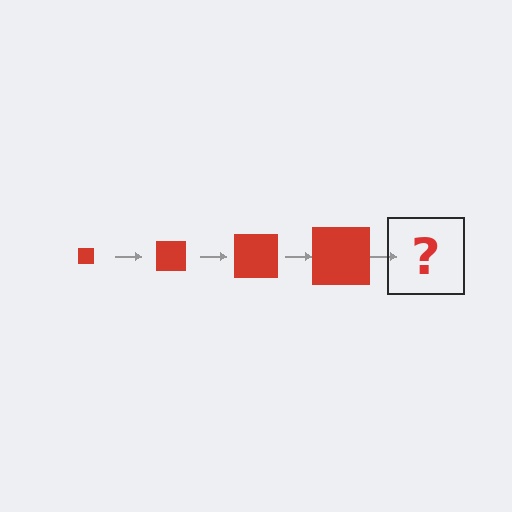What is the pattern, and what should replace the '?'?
The pattern is that the square gets progressively larger each step. The '?' should be a red square, larger than the previous one.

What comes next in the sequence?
The next element should be a red square, larger than the previous one.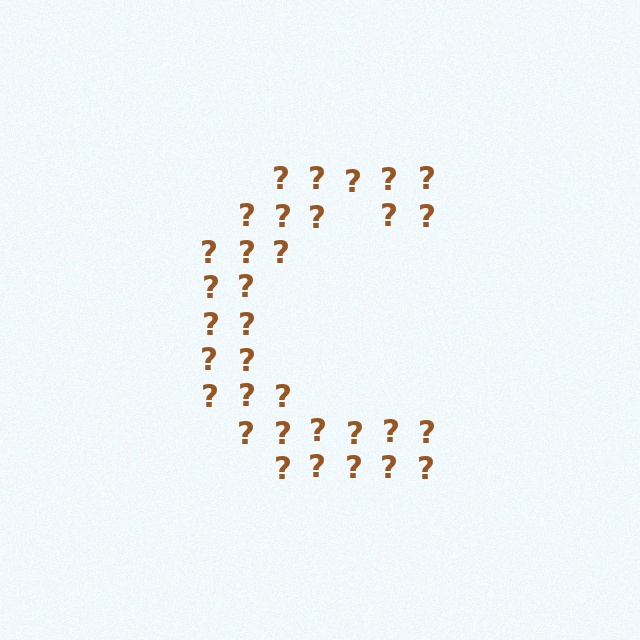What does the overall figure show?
The overall figure shows the letter C.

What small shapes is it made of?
It is made of small question marks.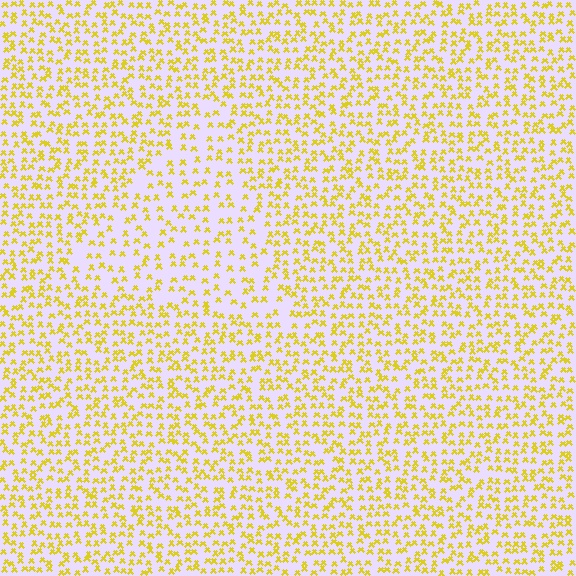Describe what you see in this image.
The image contains small yellow elements arranged at two different densities. A triangle-shaped region is visible where the elements are less densely packed than the surrounding area.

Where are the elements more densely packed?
The elements are more densely packed outside the triangle boundary.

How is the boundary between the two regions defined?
The boundary is defined by a change in element density (approximately 1.7x ratio). All elements are the same color, size, and shape.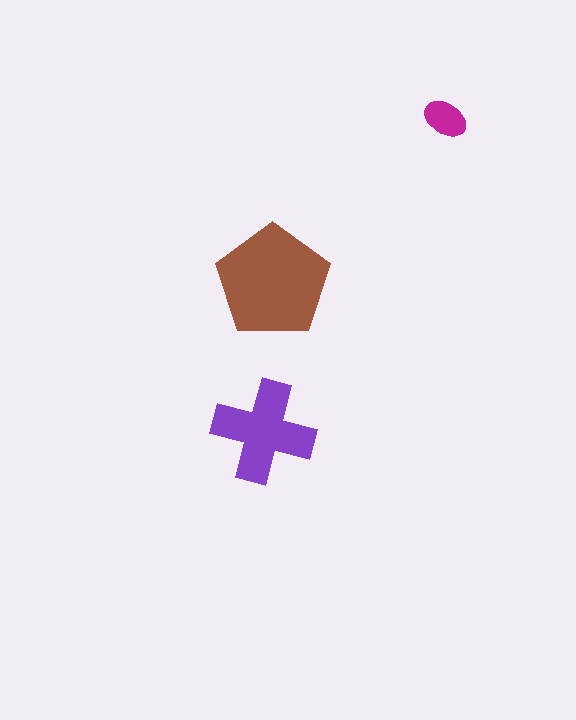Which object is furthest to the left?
The purple cross is leftmost.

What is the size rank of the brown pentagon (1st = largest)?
1st.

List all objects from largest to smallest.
The brown pentagon, the purple cross, the magenta ellipse.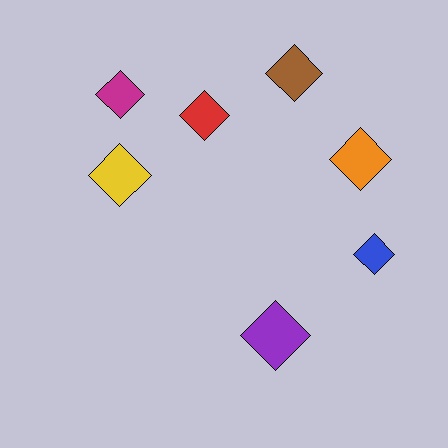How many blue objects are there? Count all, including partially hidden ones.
There is 1 blue object.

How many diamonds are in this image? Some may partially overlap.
There are 7 diamonds.